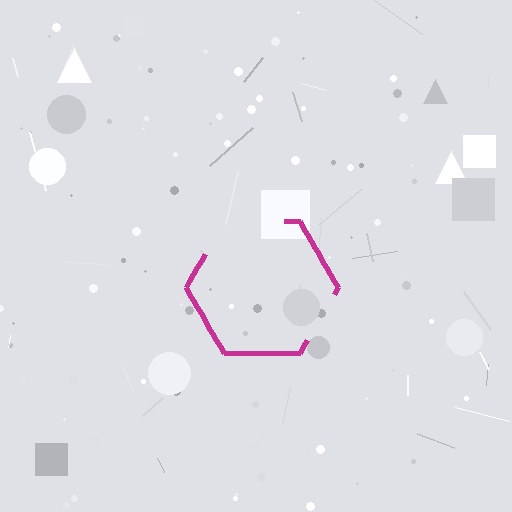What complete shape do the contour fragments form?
The contour fragments form a hexagon.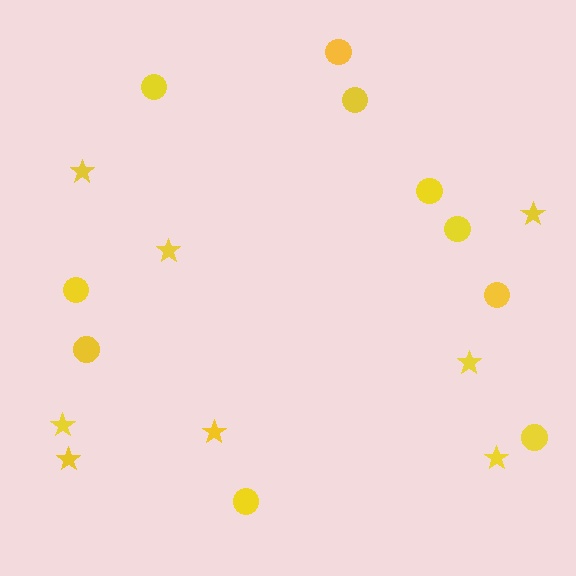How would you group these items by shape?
There are 2 groups: one group of stars (8) and one group of circles (10).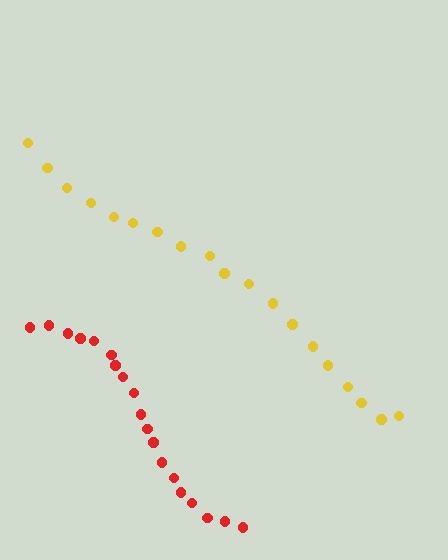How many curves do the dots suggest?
There are 2 distinct paths.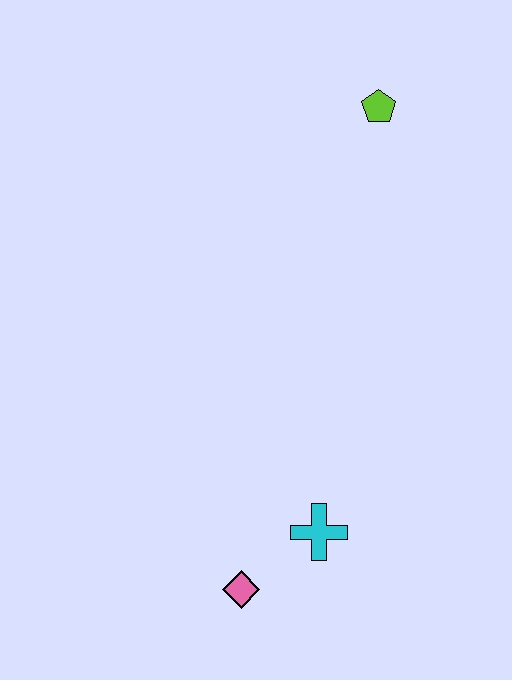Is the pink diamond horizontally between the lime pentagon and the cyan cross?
No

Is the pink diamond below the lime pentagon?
Yes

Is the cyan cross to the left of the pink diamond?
No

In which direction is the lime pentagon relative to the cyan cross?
The lime pentagon is above the cyan cross.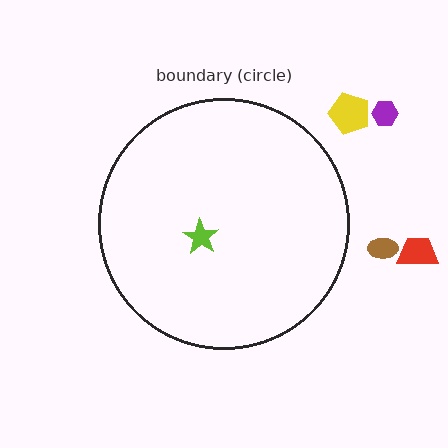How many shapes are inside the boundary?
1 inside, 4 outside.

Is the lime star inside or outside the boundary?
Inside.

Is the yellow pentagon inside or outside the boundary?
Outside.